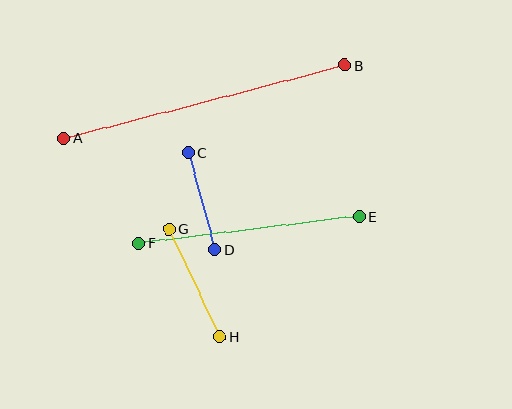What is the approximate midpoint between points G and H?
The midpoint is at approximately (194, 283) pixels.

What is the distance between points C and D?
The distance is approximately 101 pixels.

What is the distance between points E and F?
The distance is approximately 222 pixels.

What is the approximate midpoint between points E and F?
The midpoint is at approximately (249, 230) pixels.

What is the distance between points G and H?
The distance is approximately 119 pixels.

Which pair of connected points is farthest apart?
Points A and B are farthest apart.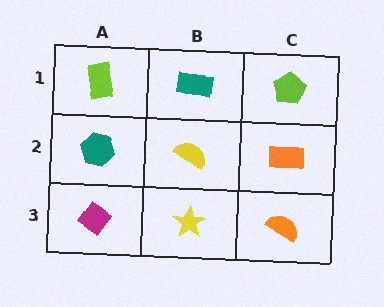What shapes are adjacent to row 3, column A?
A teal hexagon (row 2, column A), a yellow star (row 3, column B).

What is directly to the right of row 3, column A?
A yellow star.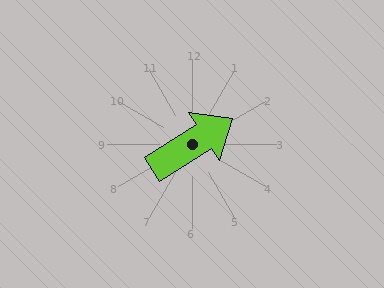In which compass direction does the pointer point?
Northeast.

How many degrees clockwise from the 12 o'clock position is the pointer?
Approximately 58 degrees.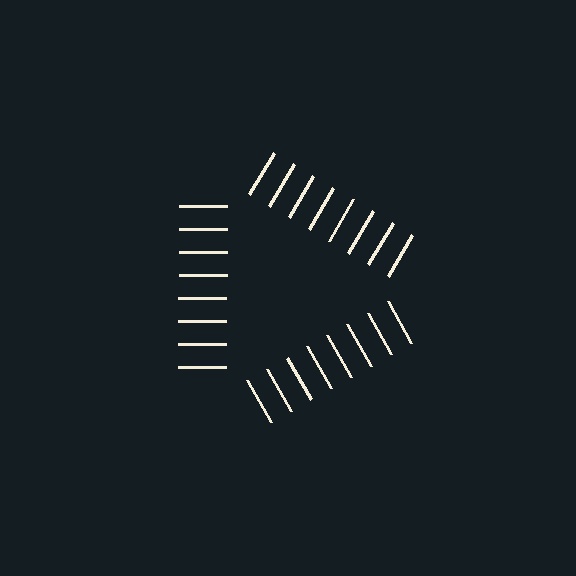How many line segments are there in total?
24 — 8 along each of the 3 edges.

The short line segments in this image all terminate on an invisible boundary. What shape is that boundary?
An illusory triangle — the line segments terminate on its edges but no continuous stroke is drawn.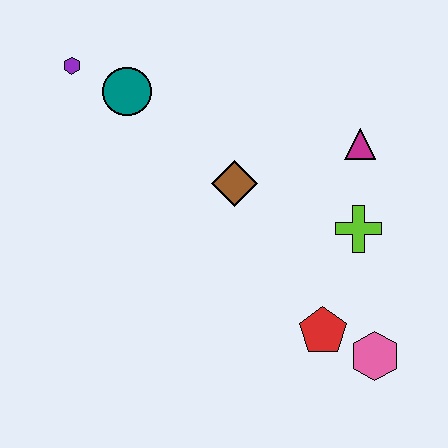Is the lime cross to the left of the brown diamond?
No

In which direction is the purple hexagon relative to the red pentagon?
The purple hexagon is above the red pentagon.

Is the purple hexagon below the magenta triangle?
No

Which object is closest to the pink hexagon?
The red pentagon is closest to the pink hexagon.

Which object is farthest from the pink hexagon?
The purple hexagon is farthest from the pink hexagon.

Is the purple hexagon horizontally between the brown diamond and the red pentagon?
No